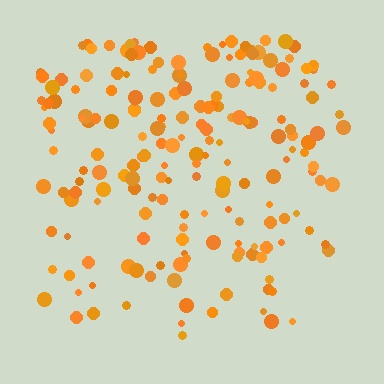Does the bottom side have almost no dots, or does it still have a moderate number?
Still a moderate number, just noticeably fewer than the top.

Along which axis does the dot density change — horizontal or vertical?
Vertical.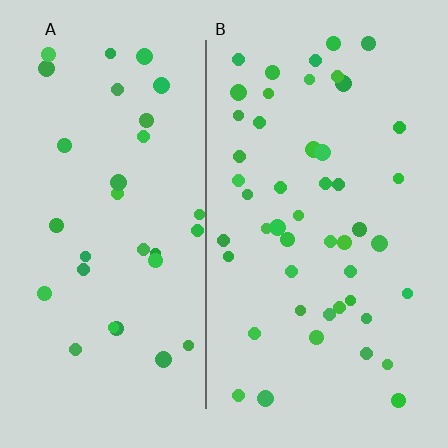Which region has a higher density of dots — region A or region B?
B (the right).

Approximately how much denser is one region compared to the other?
Approximately 1.5× — region B over region A.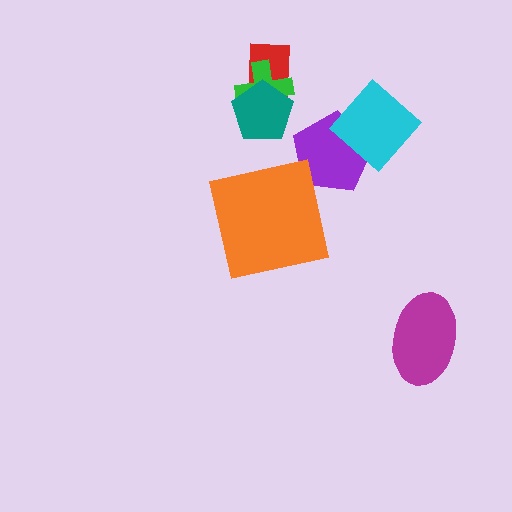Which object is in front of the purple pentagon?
The cyan diamond is in front of the purple pentagon.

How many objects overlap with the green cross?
2 objects overlap with the green cross.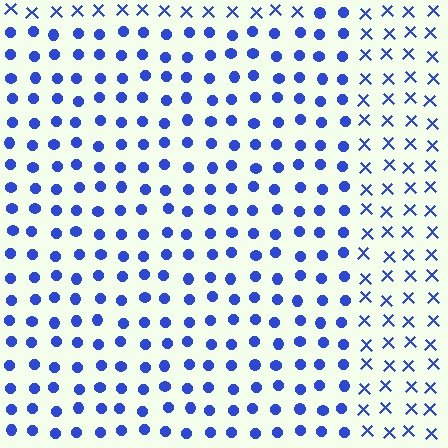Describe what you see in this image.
The image is filled with small blue elements arranged in a uniform grid. A rectangle-shaped region contains circles, while the surrounding area contains X marks. The boundary is defined purely by the change in element shape.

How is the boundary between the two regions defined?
The boundary is defined by a change in element shape: circles inside vs. X marks outside. All elements share the same color and spacing.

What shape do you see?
I see a rectangle.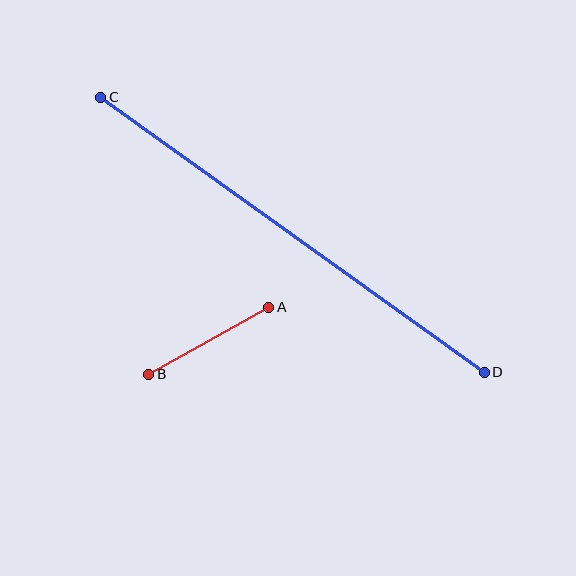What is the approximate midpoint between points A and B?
The midpoint is at approximately (209, 341) pixels.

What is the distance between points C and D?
The distance is approximately 472 pixels.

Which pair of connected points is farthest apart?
Points C and D are farthest apart.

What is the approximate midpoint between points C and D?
The midpoint is at approximately (292, 235) pixels.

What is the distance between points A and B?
The distance is approximately 137 pixels.